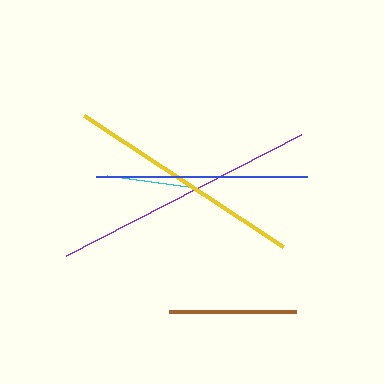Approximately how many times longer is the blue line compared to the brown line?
The blue line is approximately 1.7 times the length of the brown line.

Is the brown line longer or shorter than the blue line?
The blue line is longer than the brown line.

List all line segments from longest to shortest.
From longest to shortest: purple, yellow, blue, brown, cyan.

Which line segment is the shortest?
The cyan line is the shortest at approximately 89 pixels.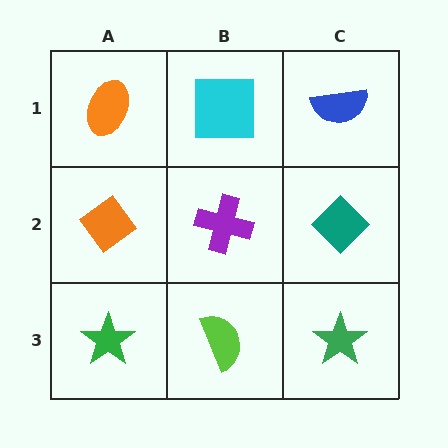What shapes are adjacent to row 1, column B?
A purple cross (row 2, column B), an orange ellipse (row 1, column A), a blue semicircle (row 1, column C).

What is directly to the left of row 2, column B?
An orange diamond.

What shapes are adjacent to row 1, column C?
A teal diamond (row 2, column C), a cyan square (row 1, column B).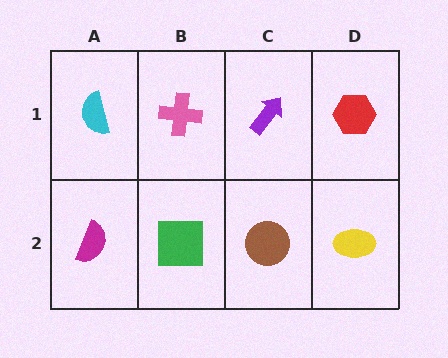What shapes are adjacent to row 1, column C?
A brown circle (row 2, column C), a pink cross (row 1, column B), a red hexagon (row 1, column D).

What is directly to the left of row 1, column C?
A pink cross.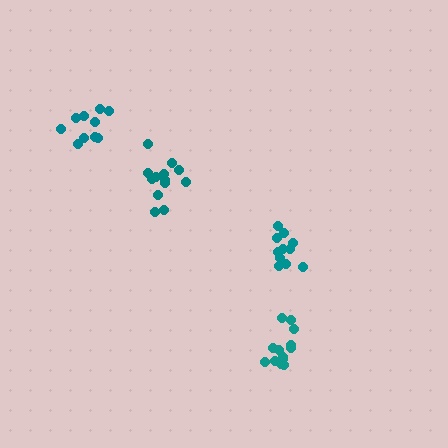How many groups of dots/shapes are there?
There are 4 groups.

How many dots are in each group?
Group 1: 11 dots, Group 2: 14 dots, Group 3: 10 dots, Group 4: 13 dots (48 total).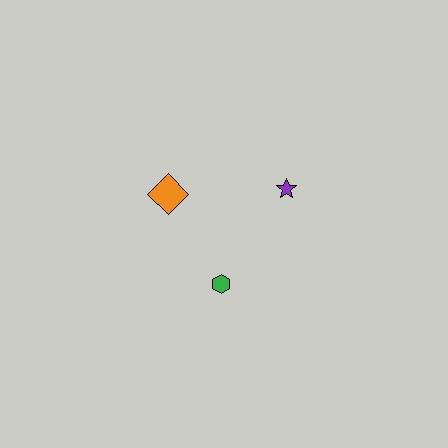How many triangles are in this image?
There are no triangles.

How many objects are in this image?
There are 3 objects.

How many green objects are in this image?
There is 1 green object.